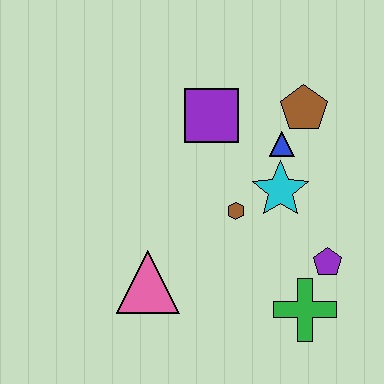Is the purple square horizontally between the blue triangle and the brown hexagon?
No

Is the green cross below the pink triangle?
Yes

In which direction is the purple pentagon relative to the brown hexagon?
The purple pentagon is to the right of the brown hexagon.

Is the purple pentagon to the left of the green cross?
No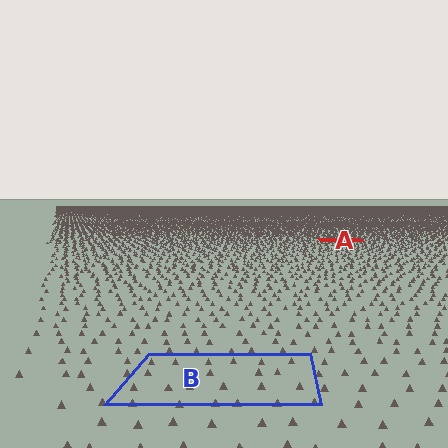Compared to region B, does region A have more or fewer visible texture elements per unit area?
Region A has more texture elements per unit area — they are packed more densely because it is farther away.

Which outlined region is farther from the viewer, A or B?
Region A is farther from the viewer — the texture elements inside it appear smaller and more densely packed.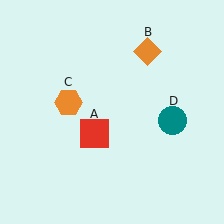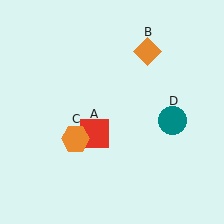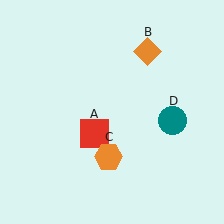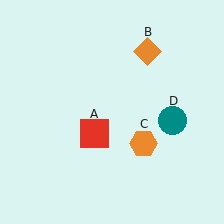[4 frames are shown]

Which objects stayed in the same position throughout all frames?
Red square (object A) and orange diamond (object B) and teal circle (object D) remained stationary.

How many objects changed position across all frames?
1 object changed position: orange hexagon (object C).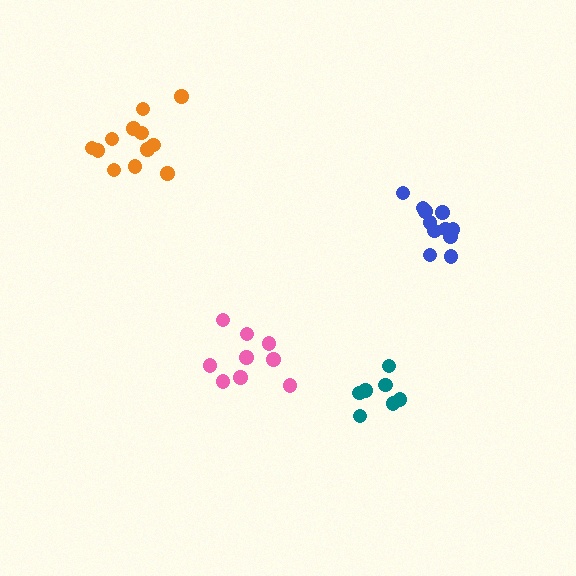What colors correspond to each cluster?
The clusters are colored: blue, orange, teal, pink.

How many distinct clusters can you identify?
There are 4 distinct clusters.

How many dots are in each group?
Group 1: 11 dots, Group 2: 12 dots, Group 3: 7 dots, Group 4: 9 dots (39 total).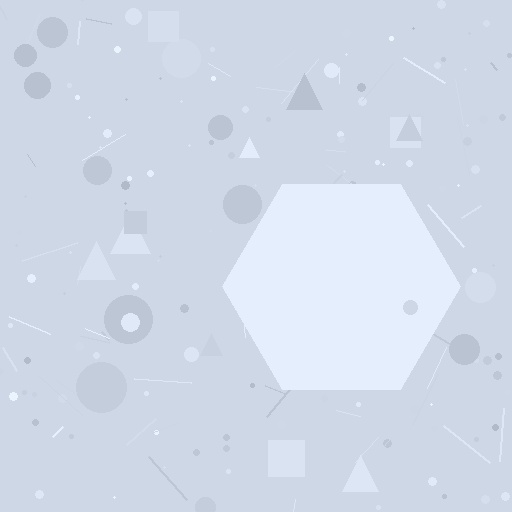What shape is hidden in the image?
A hexagon is hidden in the image.